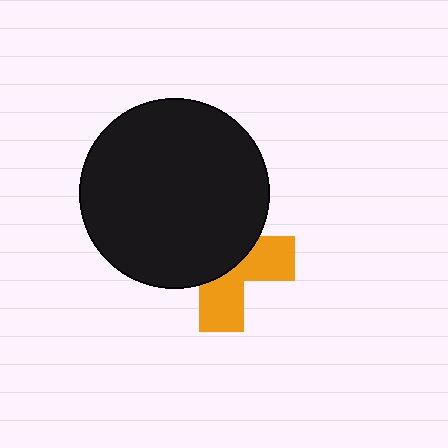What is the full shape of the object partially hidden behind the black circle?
The partially hidden object is an orange cross.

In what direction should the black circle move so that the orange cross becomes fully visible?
The black circle should move up. That is the shortest direction to clear the overlap and leave the orange cross fully visible.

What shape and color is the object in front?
The object in front is a black circle.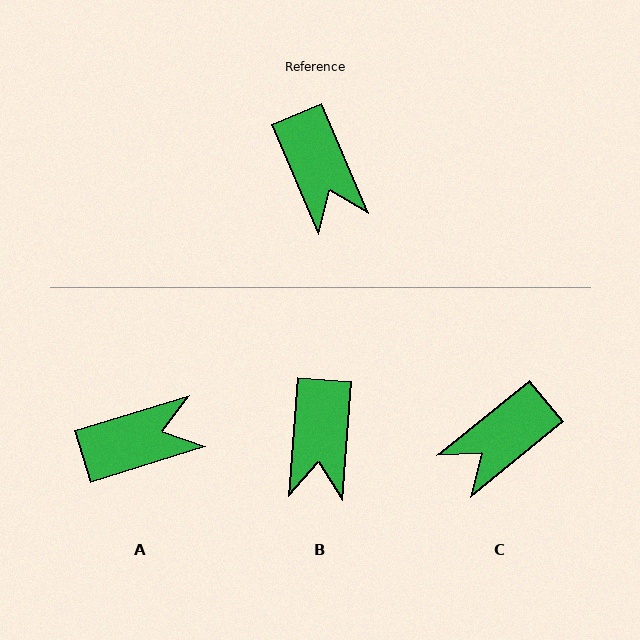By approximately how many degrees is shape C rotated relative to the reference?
Approximately 74 degrees clockwise.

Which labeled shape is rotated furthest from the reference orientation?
A, about 84 degrees away.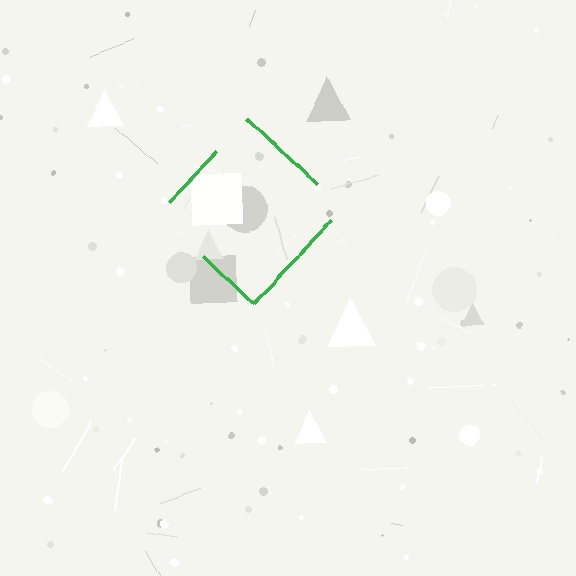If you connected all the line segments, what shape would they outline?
They would outline a diamond.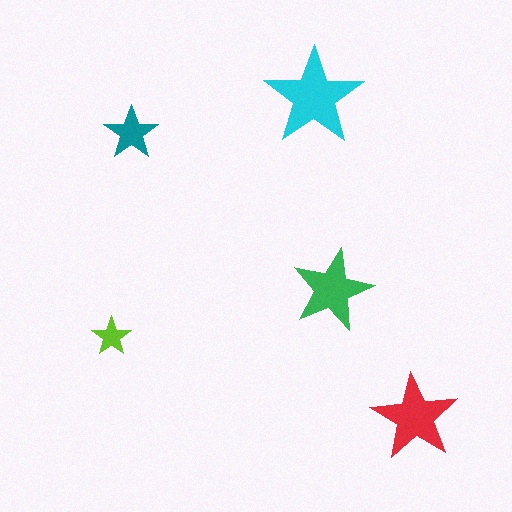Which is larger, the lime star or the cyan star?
The cyan one.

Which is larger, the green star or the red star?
The red one.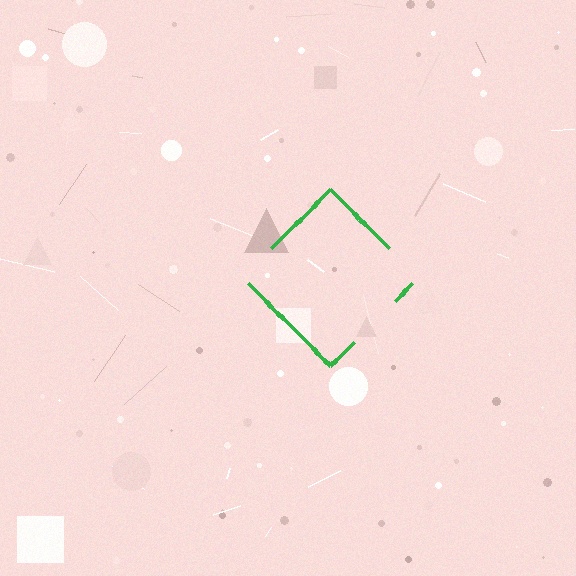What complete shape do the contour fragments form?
The contour fragments form a diamond.